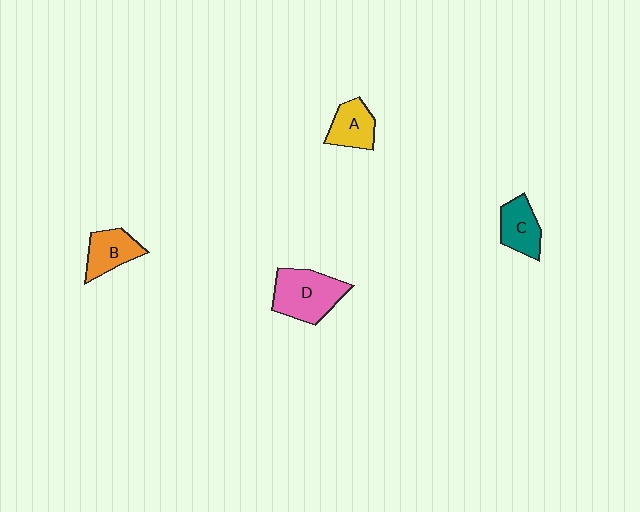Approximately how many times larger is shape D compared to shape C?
Approximately 1.6 times.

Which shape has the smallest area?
Shape A (yellow).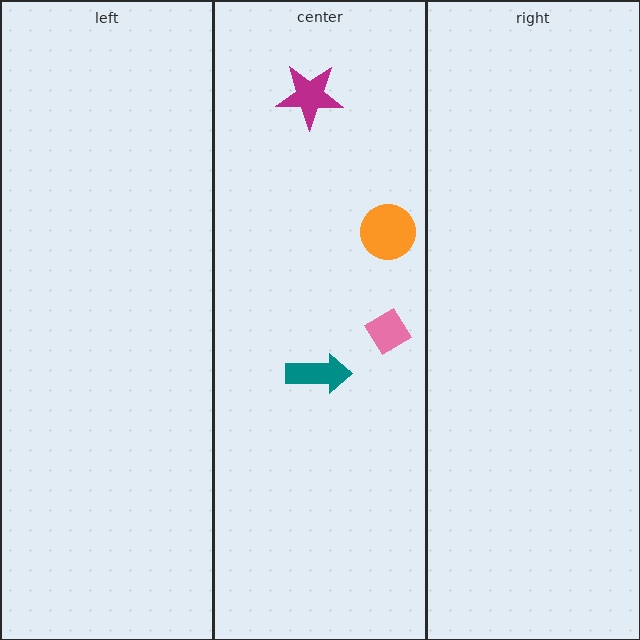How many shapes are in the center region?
4.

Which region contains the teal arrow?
The center region.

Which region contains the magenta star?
The center region.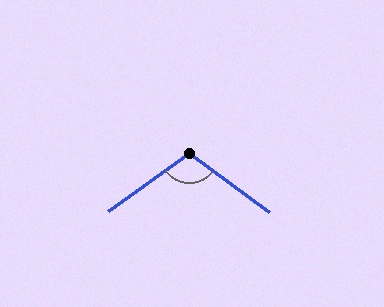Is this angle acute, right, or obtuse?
It is obtuse.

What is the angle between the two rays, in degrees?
Approximately 108 degrees.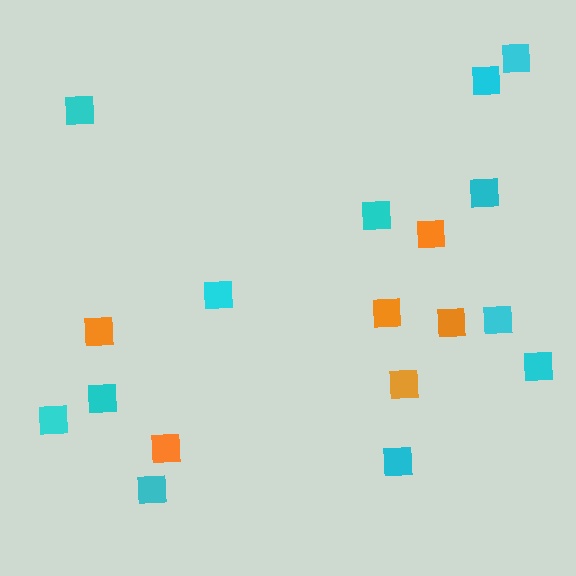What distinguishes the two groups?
There are 2 groups: one group of cyan squares (12) and one group of orange squares (6).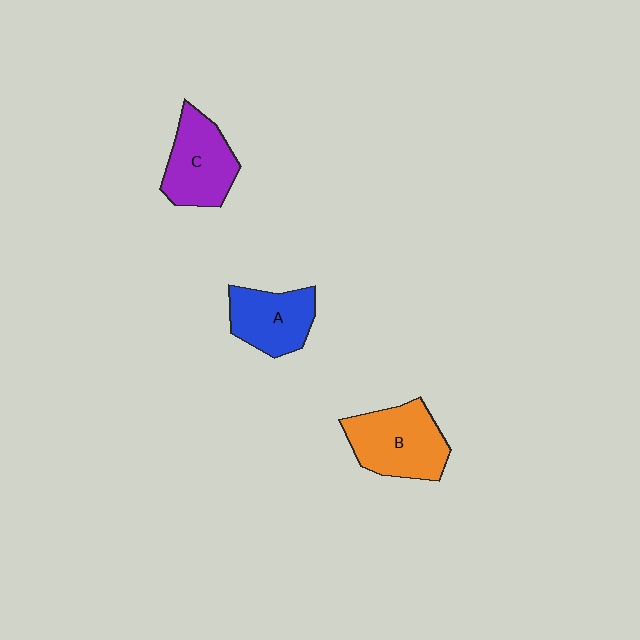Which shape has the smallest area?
Shape A (blue).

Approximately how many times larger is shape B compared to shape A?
Approximately 1.3 times.